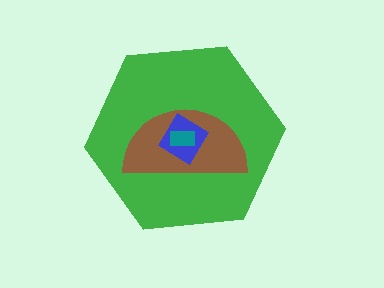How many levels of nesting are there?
4.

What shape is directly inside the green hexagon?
The brown semicircle.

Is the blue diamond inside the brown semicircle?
Yes.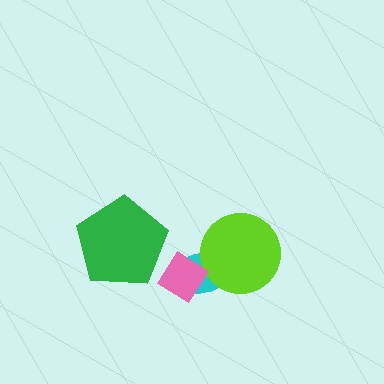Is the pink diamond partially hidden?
No, no other shape covers it.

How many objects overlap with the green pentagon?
0 objects overlap with the green pentagon.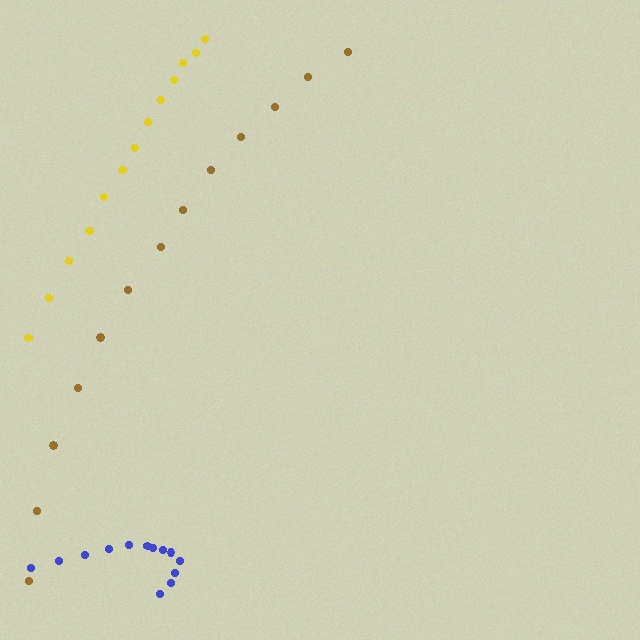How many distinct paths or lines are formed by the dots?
There are 3 distinct paths.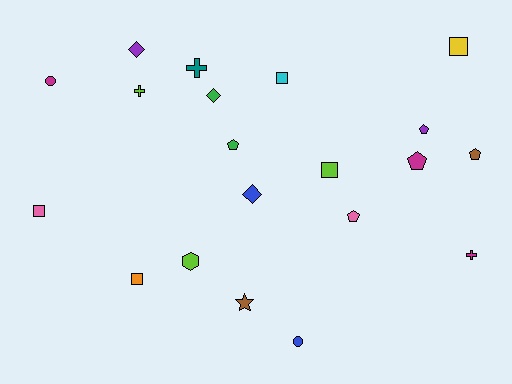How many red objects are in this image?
There are no red objects.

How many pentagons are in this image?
There are 5 pentagons.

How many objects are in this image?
There are 20 objects.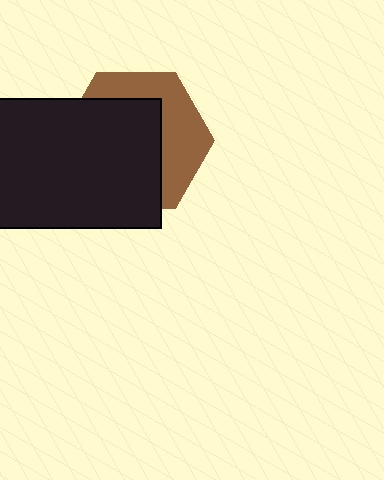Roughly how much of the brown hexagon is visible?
A small part of it is visible (roughly 40%).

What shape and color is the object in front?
The object in front is a black rectangle.